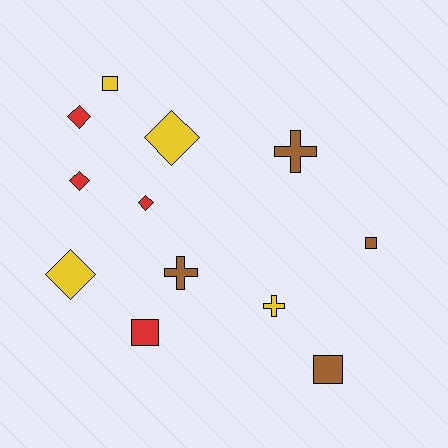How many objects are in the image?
There are 12 objects.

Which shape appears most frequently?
Diamond, with 5 objects.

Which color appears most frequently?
Brown, with 4 objects.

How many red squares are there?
There is 1 red square.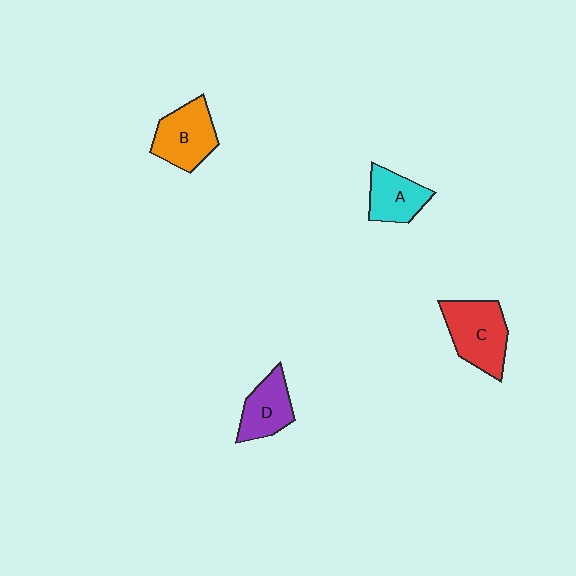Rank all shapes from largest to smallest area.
From largest to smallest: C (red), B (orange), D (purple), A (cyan).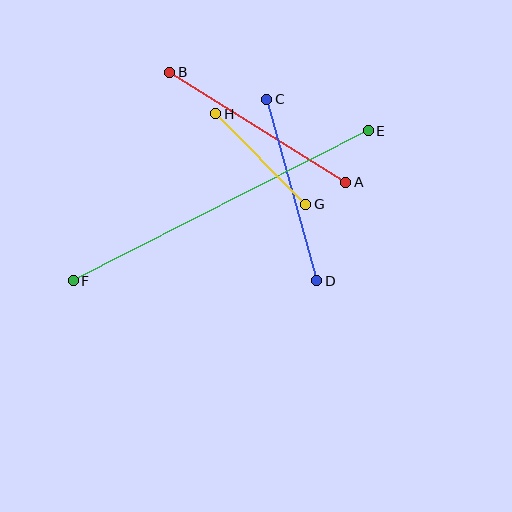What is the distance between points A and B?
The distance is approximately 207 pixels.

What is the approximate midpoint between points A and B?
The midpoint is at approximately (258, 127) pixels.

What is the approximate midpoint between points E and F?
The midpoint is at approximately (221, 206) pixels.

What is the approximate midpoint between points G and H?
The midpoint is at approximately (261, 159) pixels.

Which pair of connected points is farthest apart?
Points E and F are farthest apart.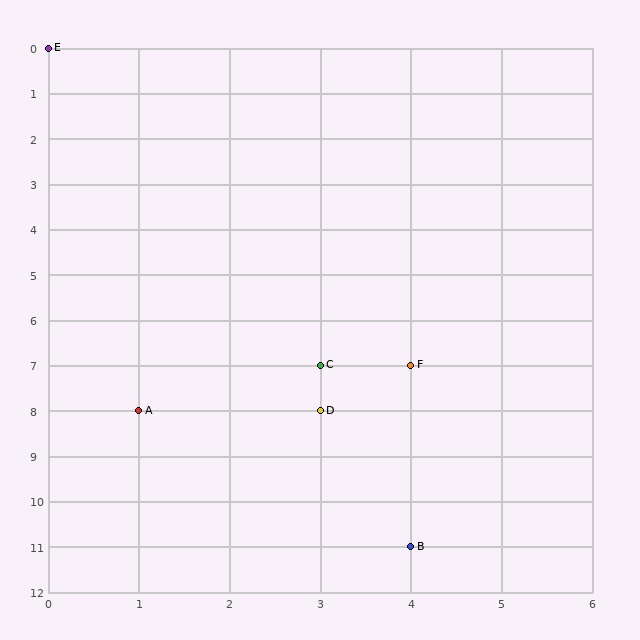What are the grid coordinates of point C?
Point C is at grid coordinates (3, 7).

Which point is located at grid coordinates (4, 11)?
Point B is at (4, 11).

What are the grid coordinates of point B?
Point B is at grid coordinates (4, 11).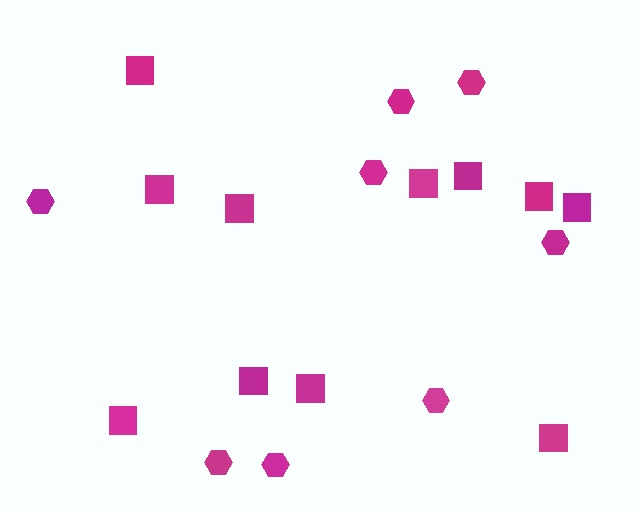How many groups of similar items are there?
There are 2 groups: one group of squares (11) and one group of hexagons (8).